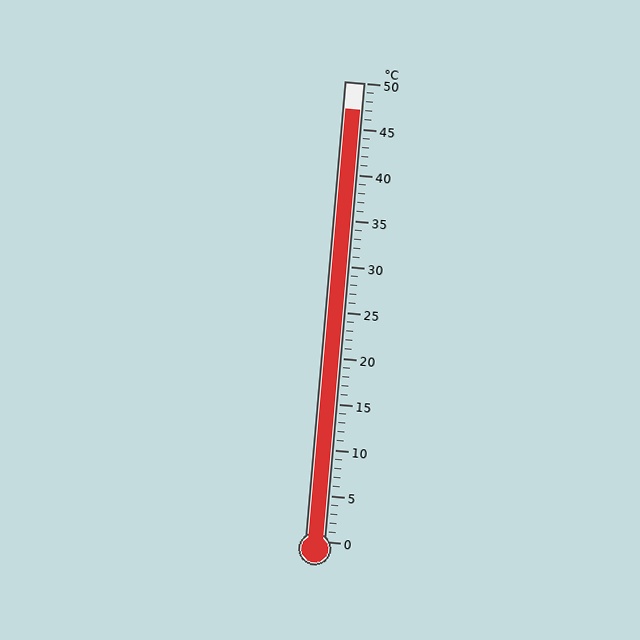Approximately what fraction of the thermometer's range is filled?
The thermometer is filled to approximately 95% of its range.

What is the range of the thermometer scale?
The thermometer scale ranges from 0°C to 50°C.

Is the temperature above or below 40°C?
The temperature is above 40°C.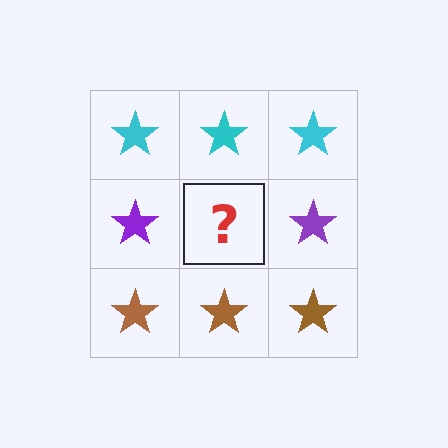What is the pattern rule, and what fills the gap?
The rule is that each row has a consistent color. The gap should be filled with a purple star.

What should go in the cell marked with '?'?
The missing cell should contain a purple star.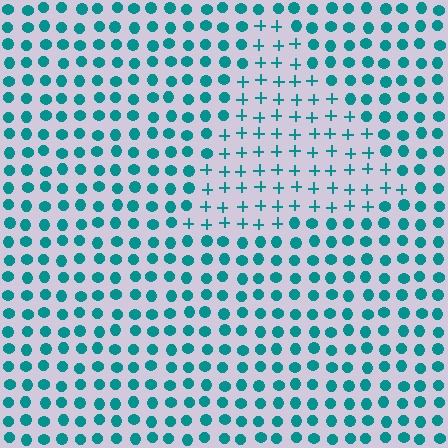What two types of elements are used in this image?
The image uses plus signs inside the triangle region and circles outside it.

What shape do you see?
I see a triangle.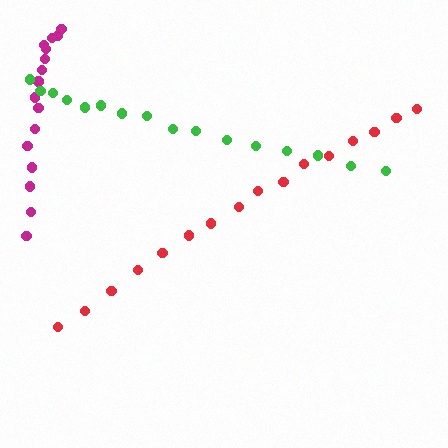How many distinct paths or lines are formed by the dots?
There are 3 distinct paths.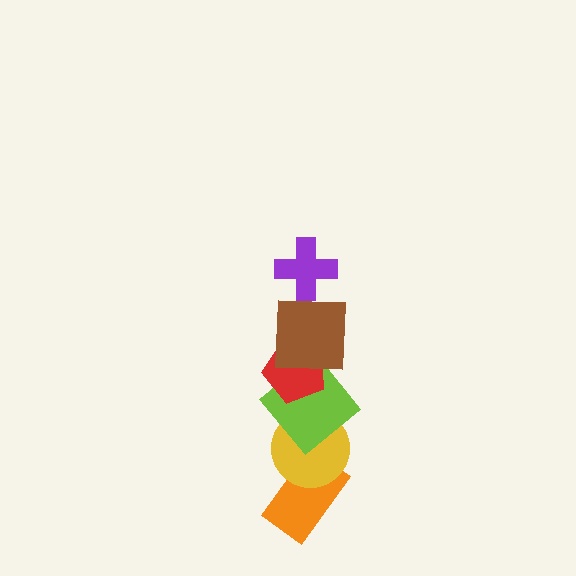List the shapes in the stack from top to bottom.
From top to bottom: the purple cross, the brown square, the red pentagon, the lime diamond, the yellow circle, the orange rectangle.